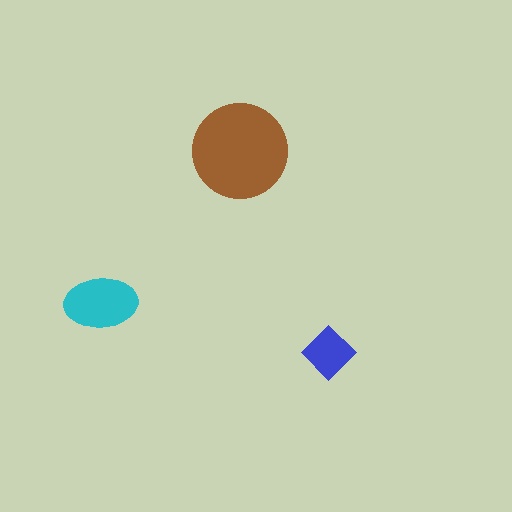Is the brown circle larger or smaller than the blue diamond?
Larger.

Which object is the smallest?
The blue diamond.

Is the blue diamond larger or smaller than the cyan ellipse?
Smaller.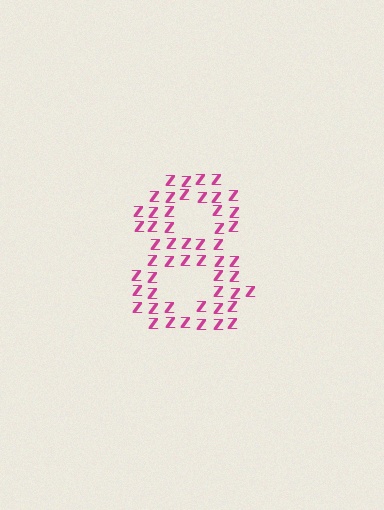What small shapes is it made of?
It is made of small letter Z's.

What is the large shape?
The large shape is the digit 8.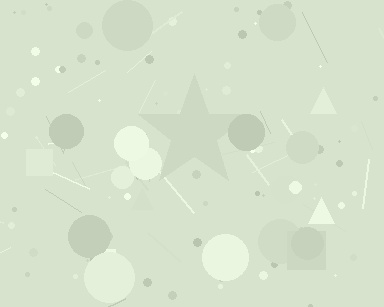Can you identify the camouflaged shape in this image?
The camouflaged shape is a star.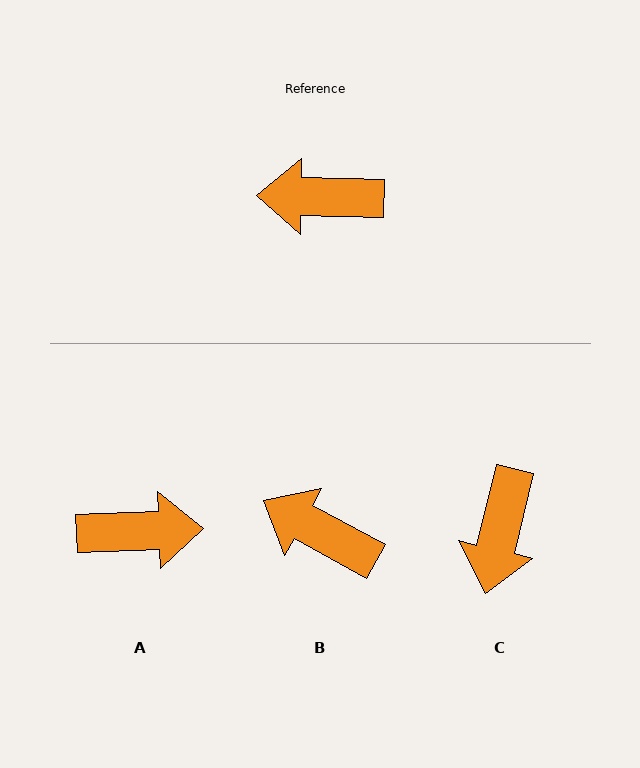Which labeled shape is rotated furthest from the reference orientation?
A, about 176 degrees away.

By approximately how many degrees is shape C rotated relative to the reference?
Approximately 78 degrees counter-clockwise.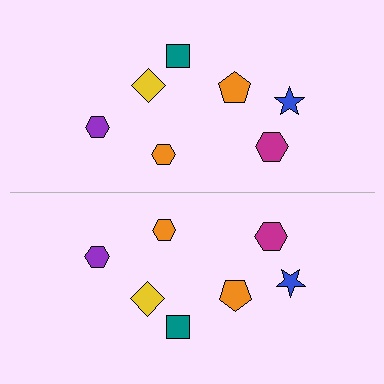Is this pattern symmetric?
Yes, this pattern has bilateral (reflection) symmetry.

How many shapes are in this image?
There are 14 shapes in this image.